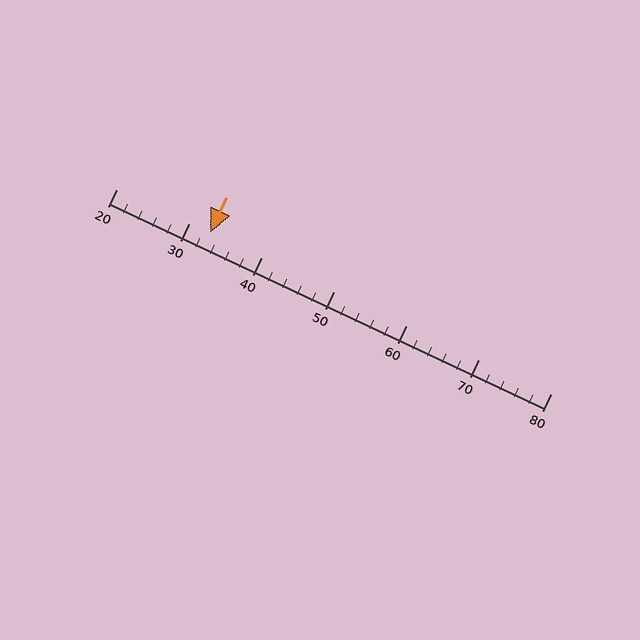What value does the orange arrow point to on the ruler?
The orange arrow points to approximately 33.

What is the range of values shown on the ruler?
The ruler shows values from 20 to 80.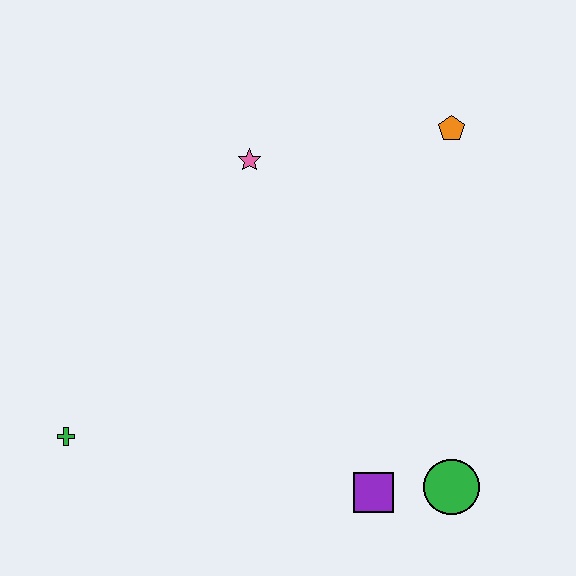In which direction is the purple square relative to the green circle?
The purple square is to the left of the green circle.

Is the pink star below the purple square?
No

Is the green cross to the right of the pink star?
No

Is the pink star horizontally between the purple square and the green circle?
No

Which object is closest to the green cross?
The purple square is closest to the green cross.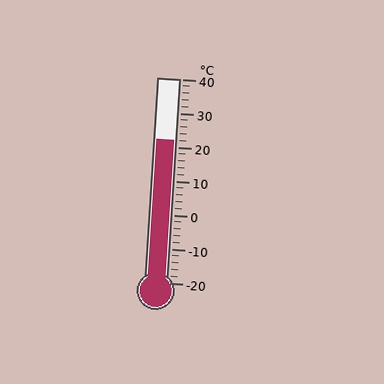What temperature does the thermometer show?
The thermometer shows approximately 22°C.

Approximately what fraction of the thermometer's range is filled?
The thermometer is filled to approximately 70% of its range.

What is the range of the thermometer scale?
The thermometer scale ranges from -20°C to 40°C.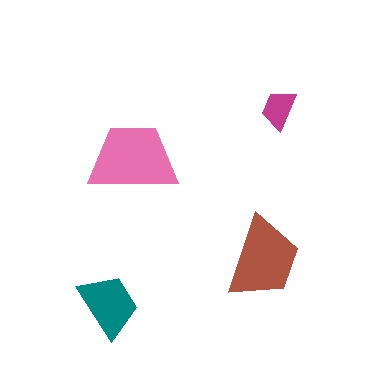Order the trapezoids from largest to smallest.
the pink one, the brown one, the teal one, the magenta one.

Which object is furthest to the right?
The magenta trapezoid is rightmost.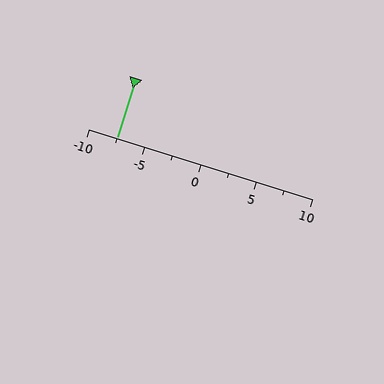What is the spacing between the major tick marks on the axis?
The major ticks are spaced 5 apart.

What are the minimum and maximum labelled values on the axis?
The axis runs from -10 to 10.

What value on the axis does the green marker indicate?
The marker indicates approximately -7.5.